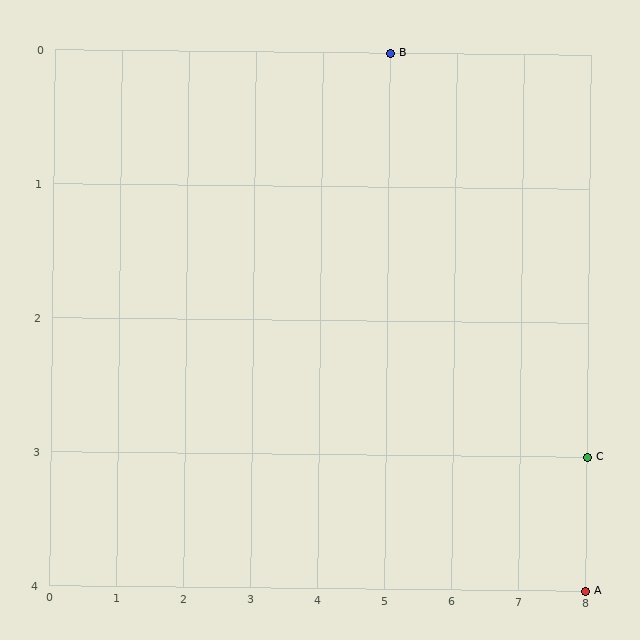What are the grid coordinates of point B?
Point B is at grid coordinates (5, 0).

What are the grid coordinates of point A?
Point A is at grid coordinates (8, 4).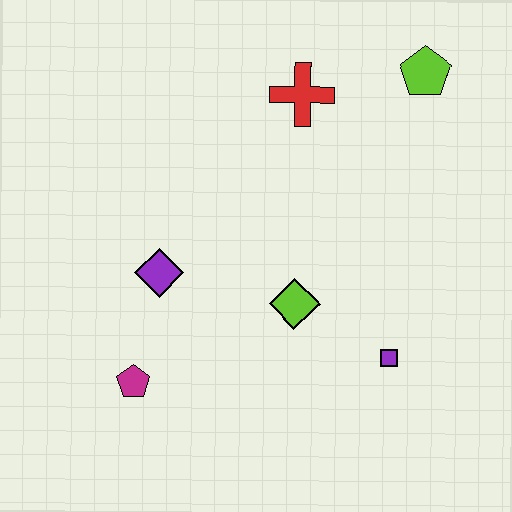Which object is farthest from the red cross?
The magenta pentagon is farthest from the red cross.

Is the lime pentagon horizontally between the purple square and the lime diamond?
No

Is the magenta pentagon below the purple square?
Yes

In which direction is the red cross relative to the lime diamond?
The red cross is above the lime diamond.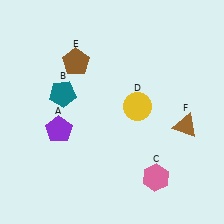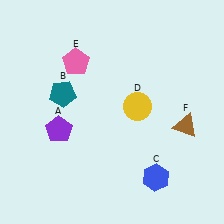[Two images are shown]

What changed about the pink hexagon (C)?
In Image 1, C is pink. In Image 2, it changed to blue.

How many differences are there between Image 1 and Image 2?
There are 2 differences between the two images.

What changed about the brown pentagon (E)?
In Image 1, E is brown. In Image 2, it changed to pink.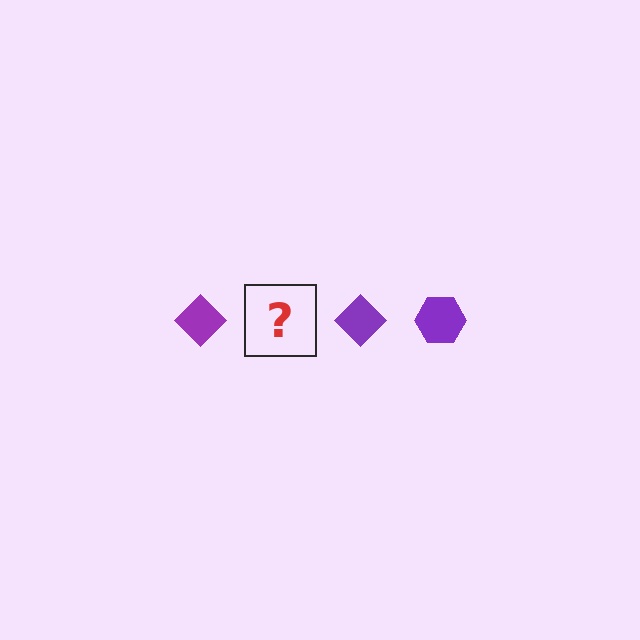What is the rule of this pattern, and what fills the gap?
The rule is that the pattern cycles through diamond, hexagon shapes in purple. The gap should be filled with a purple hexagon.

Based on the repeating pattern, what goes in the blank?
The blank should be a purple hexagon.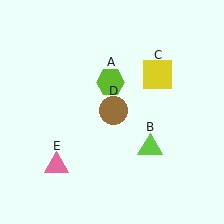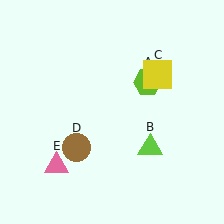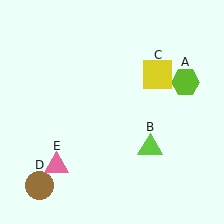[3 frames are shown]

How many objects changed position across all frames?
2 objects changed position: lime hexagon (object A), brown circle (object D).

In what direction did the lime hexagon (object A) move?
The lime hexagon (object A) moved right.